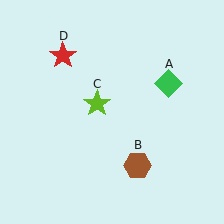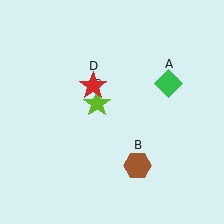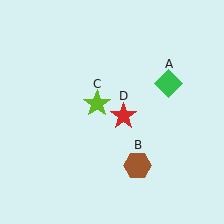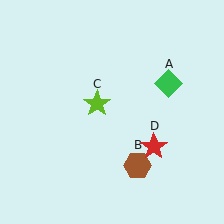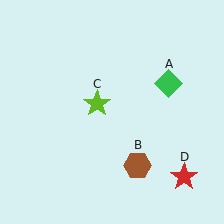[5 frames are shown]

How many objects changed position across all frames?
1 object changed position: red star (object D).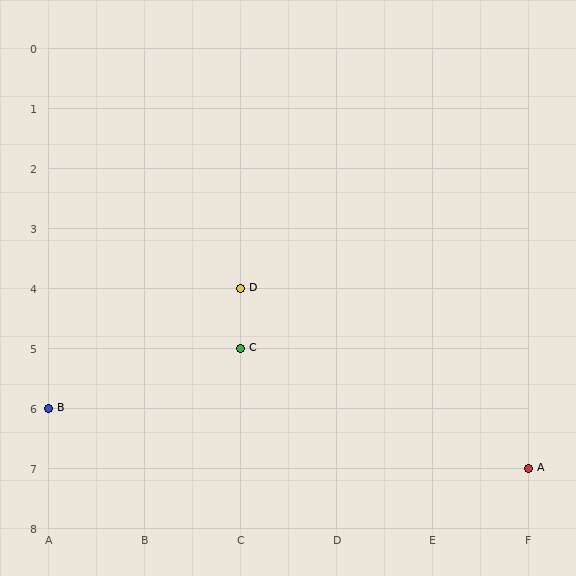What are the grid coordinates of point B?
Point B is at grid coordinates (A, 6).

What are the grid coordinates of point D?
Point D is at grid coordinates (C, 4).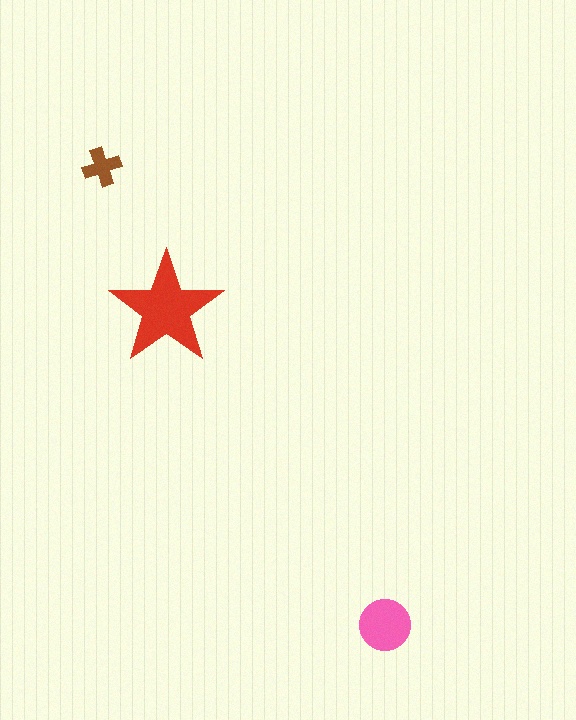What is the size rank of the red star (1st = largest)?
1st.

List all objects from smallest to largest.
The brown cross, the pink circle, the red star.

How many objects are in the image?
There are 3 objects in the image.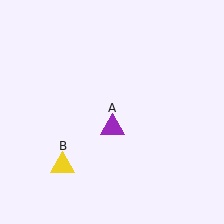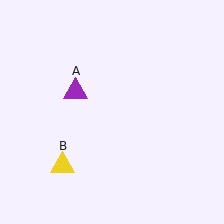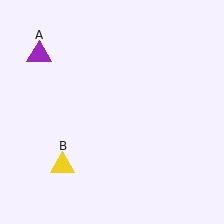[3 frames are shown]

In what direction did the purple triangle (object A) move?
The purple triangle (object A) moved up and to the left.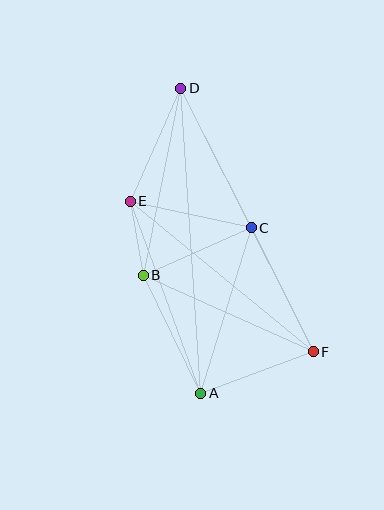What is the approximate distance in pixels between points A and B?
The distance between A and B is approximately 131 pixels.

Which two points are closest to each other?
Points B and E are closest to each other.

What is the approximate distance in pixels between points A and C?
The distance between A and C is approximately 173 pixels.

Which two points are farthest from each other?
Points A and D are farthest from each other.